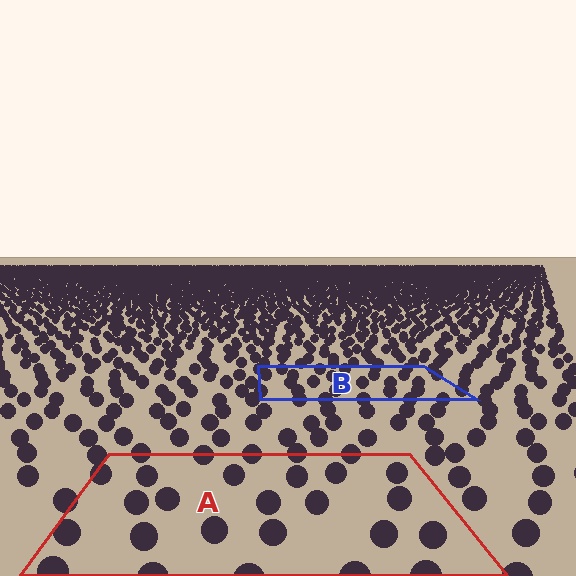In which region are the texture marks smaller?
The texture marks are smaller in region B, because it is farther away.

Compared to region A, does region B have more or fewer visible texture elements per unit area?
Region B has more texture elements per unit area — they are packed more densely because it is farther away.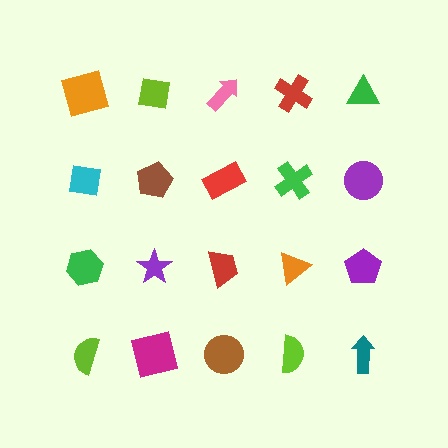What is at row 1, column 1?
An orange square.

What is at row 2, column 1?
A cyan square.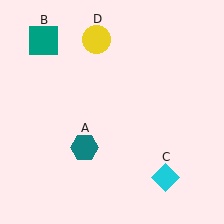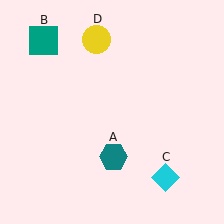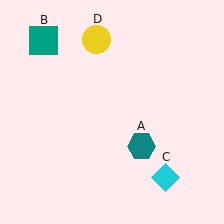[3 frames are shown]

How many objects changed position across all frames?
1 object changed position: teal hexagon (object A).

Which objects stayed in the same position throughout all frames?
Teal square (object B) and cyan diamond (object C) and yellow circle (object D) remained stationary.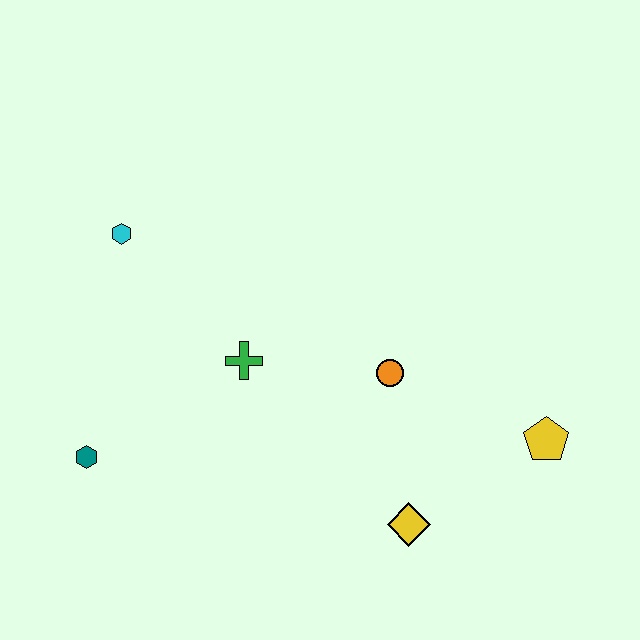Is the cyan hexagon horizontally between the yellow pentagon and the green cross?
No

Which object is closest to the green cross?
The orange circle is closest to the green cross.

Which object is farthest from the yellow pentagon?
The cyan hexagon is farthest from the yellow pentagon.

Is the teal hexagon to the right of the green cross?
No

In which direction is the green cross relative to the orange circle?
The green cross is to the left of the orange circle.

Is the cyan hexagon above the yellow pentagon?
Yes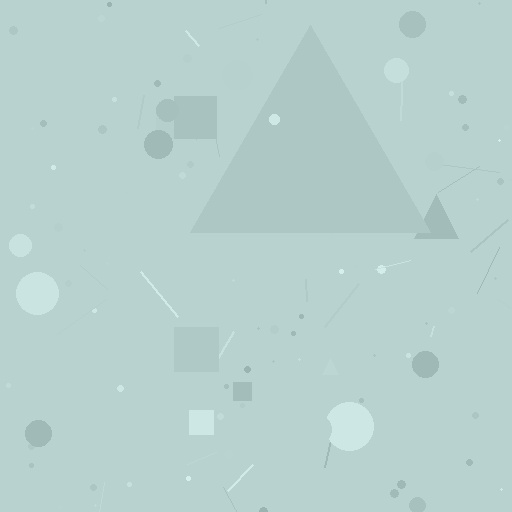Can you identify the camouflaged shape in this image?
The camouflaged shape is a triangle.